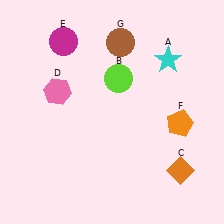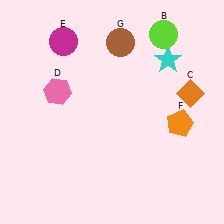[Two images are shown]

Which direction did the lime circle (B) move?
The lime circle (B) moved right.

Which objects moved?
The objects that moved are: the lime circle (B), the orange diamond (C).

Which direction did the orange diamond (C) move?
The orange diamond (C) moved up.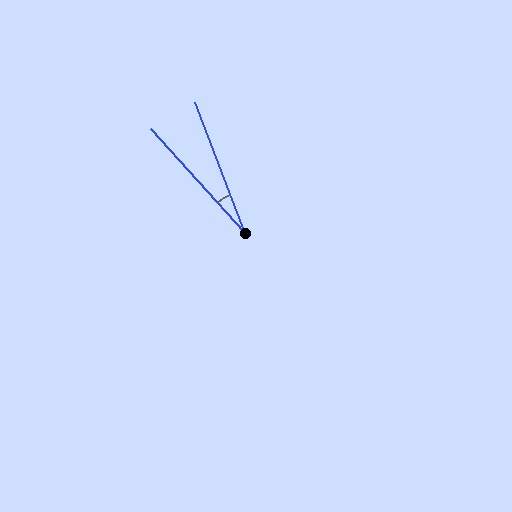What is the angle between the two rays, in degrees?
Approximately 21 degrees.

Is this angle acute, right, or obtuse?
It is acute.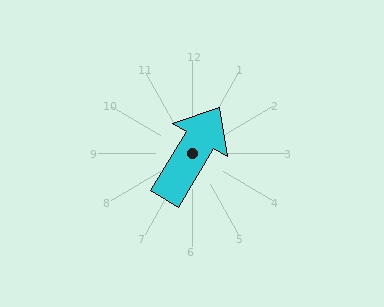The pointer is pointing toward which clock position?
Roughly 1 o'clock.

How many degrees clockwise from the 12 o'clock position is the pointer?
Approximately 31 degrees.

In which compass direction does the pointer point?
Northeast.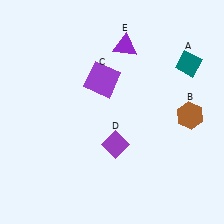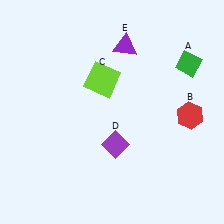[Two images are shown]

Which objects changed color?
A changed from teal to green. B changed from brown to red. C changed from purple to lime.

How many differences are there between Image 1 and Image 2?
There are 3 differences between the two images.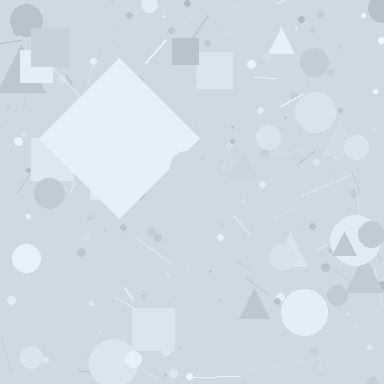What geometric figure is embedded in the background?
A diamond is embedded in the background.